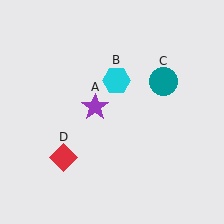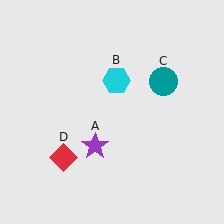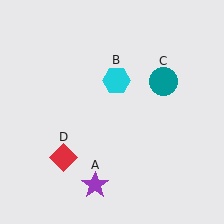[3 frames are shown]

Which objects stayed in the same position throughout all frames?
Cyan hexagon (object B) and teal circle (object C) and red diamond (object D) remained stationary.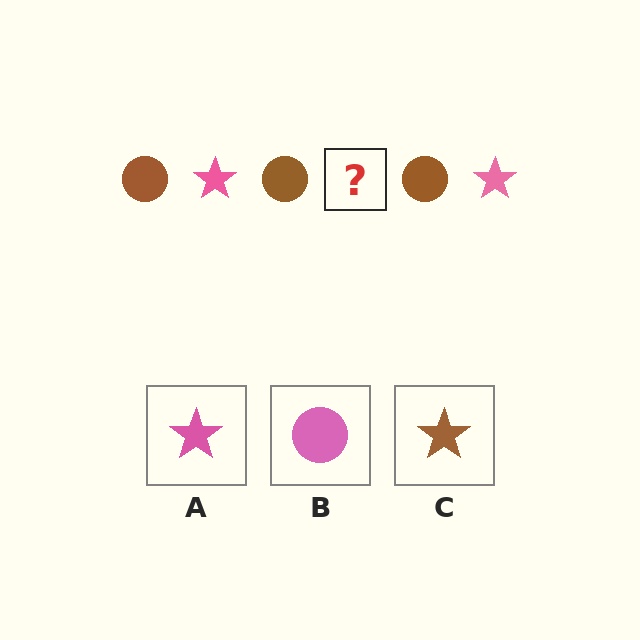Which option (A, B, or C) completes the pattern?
A.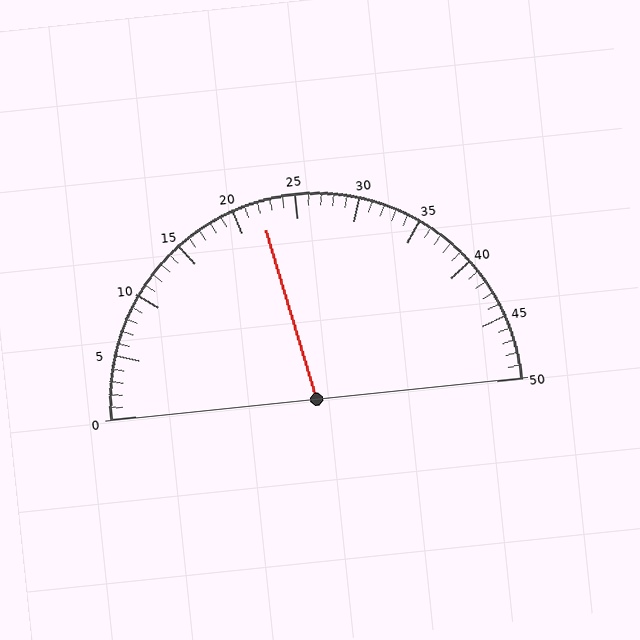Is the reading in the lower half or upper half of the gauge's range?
The reading is in the lower half of the range (0 to 50).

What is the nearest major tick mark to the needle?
The nearest major tick mark is 20.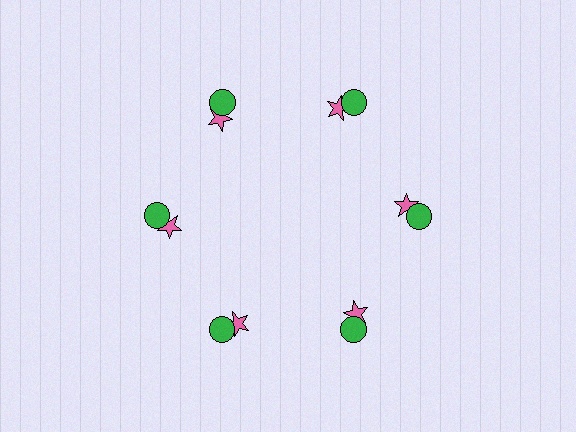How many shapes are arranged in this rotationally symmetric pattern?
There are 12 shapes, arranged in 6 groups of 2.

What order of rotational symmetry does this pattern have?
This pattern has 6-fold rotational symmetry.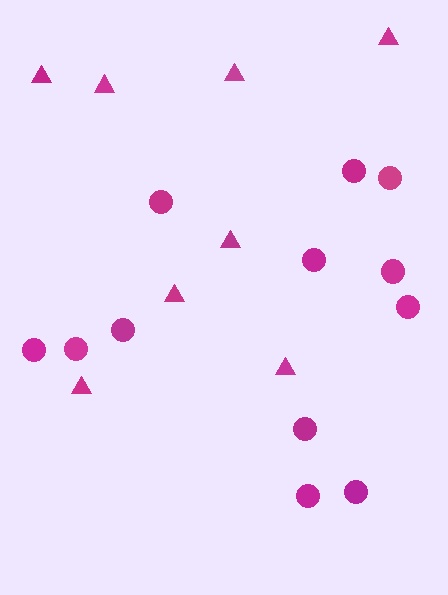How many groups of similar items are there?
There are 2 groups: one group of triangles (8) and one group of circles (12).